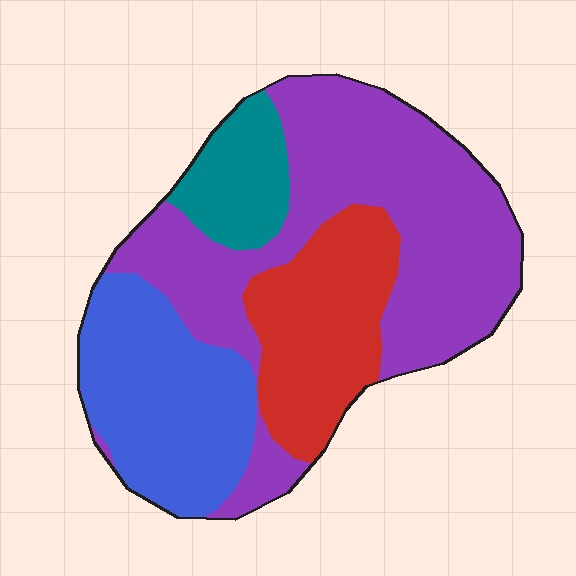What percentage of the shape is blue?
Blue takes up about one quarter (1/4) of the shape.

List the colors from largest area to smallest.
From largest to smallest: purple, blue, red, teal.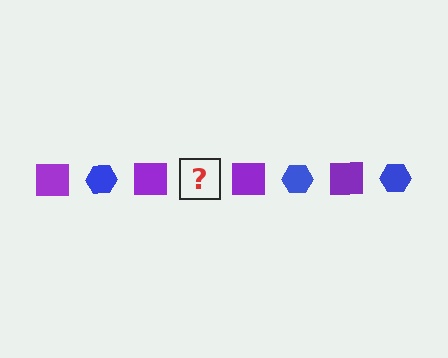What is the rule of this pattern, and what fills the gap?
The rule is that the pattern alternates between purple square and blue hexagon. The gap should be filled with a blue hexagon.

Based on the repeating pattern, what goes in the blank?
The blank should be a blue hexagon.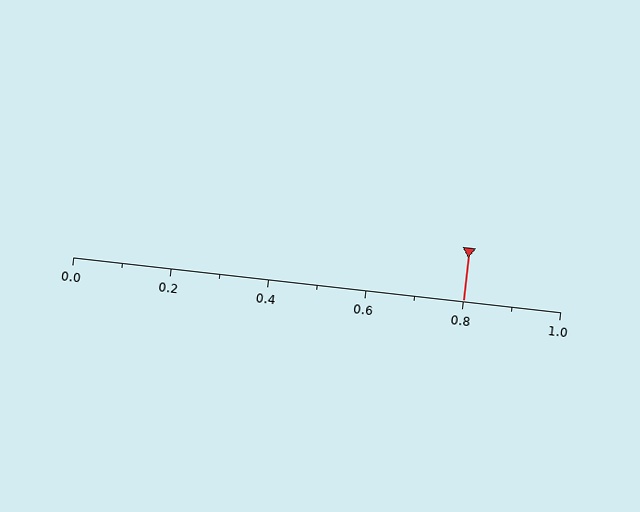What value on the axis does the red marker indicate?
The marker indicates approximately 0.8.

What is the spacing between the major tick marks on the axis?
The major ticks are spaced 0.2 apart.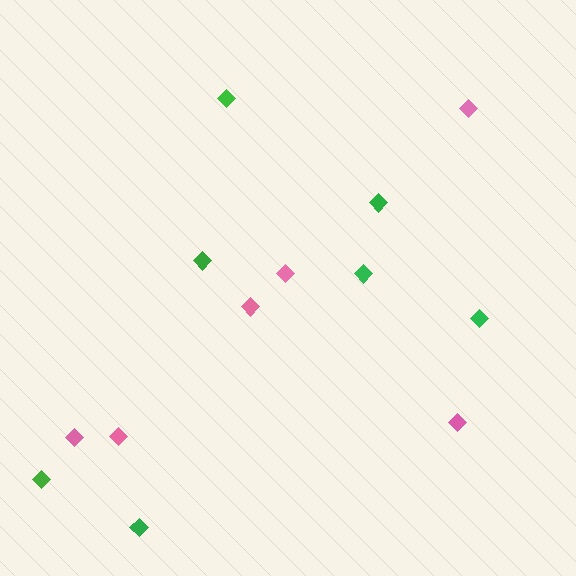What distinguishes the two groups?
There are 2 groups: one group of pink diamonds (6) and one group of green diamonds (7).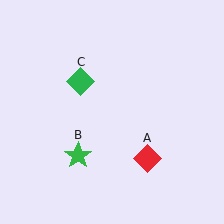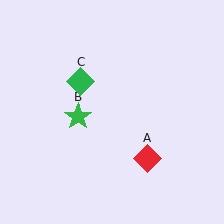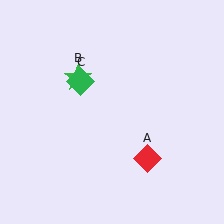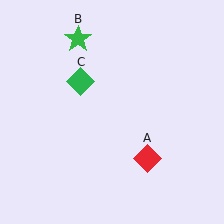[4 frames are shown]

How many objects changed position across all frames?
1 object changed position: green star (object B).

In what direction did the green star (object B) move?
The green star (object B) moved up.